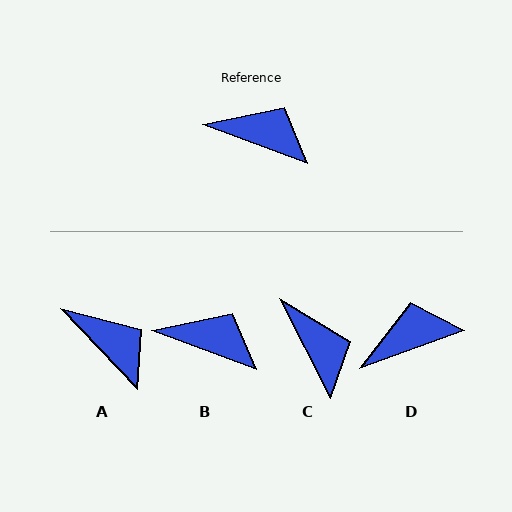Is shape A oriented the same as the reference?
No, it is off by about 26 degrees.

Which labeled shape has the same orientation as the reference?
B.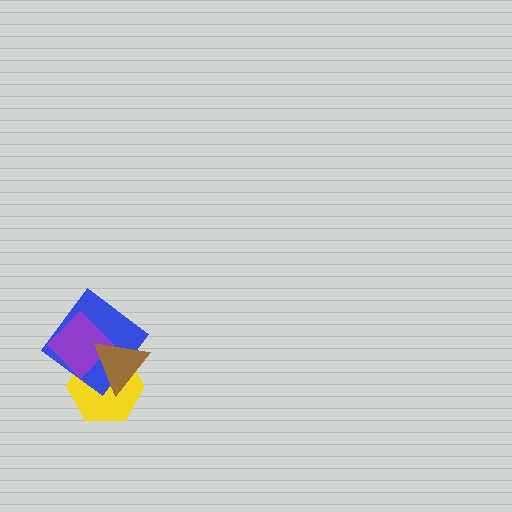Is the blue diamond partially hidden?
Yes, it is partially covered by another shape.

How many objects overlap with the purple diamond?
3 objects overlap with the purple diamond.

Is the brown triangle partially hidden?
No, no other shape covers it.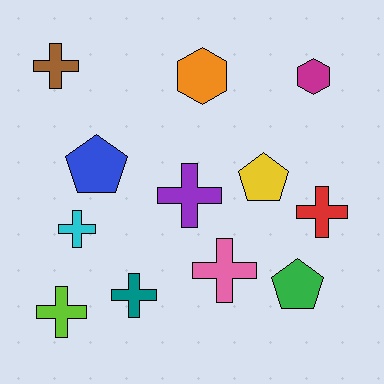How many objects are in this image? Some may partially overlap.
There are 12 objects.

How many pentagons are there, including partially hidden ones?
There are 3 pentagons.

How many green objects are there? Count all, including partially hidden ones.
There is 1 green object.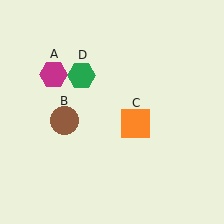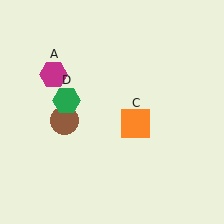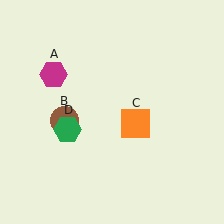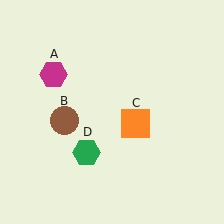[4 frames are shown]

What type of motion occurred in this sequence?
The green hexagon (object D) rotated counterclockwise around the center of the scene.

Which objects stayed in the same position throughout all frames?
Magenta hexagon (object A) and brown circle (object B) and orange square (object C) remained stationary.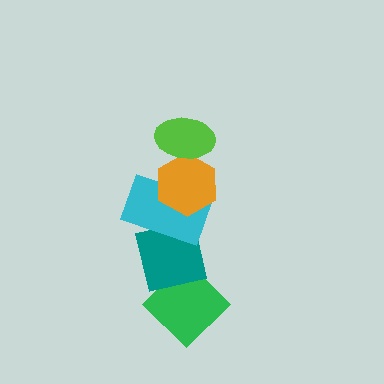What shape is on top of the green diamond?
The teal square is on top of the green diamond.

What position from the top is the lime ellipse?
The lime ellipse is 1st from the top.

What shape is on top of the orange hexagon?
The lime ellipse is on top of the orange hexagon.